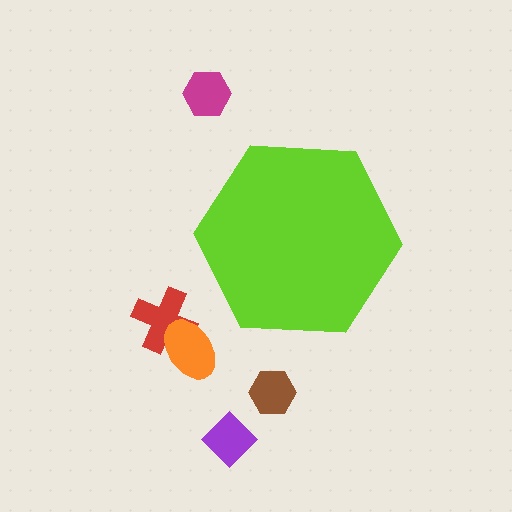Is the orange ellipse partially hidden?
No, the orange ellipse is fully visible.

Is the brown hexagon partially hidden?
No, the brown hexagon is fully visible.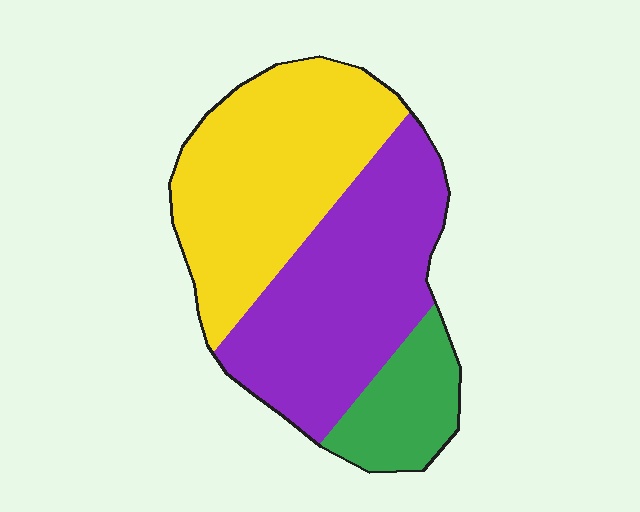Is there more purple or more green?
Purple.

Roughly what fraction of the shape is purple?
Purple takes up about two fifths (2/5) of the shape.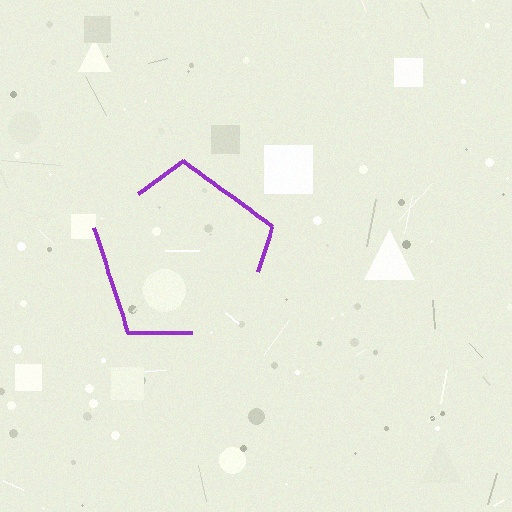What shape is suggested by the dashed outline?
The dashed outline suggests a pentagon.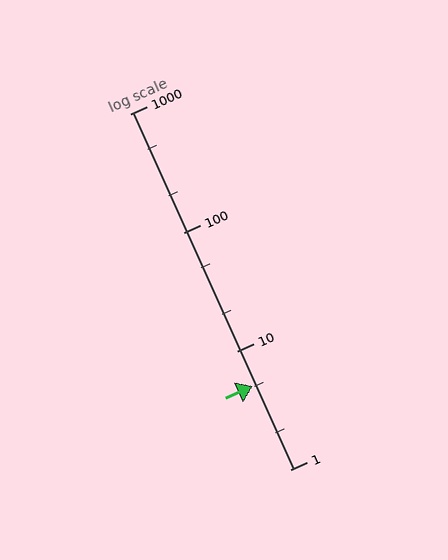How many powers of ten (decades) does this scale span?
The scale spans 3 decades, from 1 to 1000.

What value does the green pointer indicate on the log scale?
The pointer indicates approximately 5.1.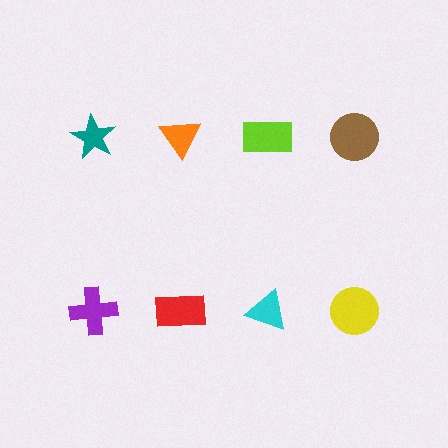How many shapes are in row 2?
4 shapes.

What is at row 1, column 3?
A lime rectangle.